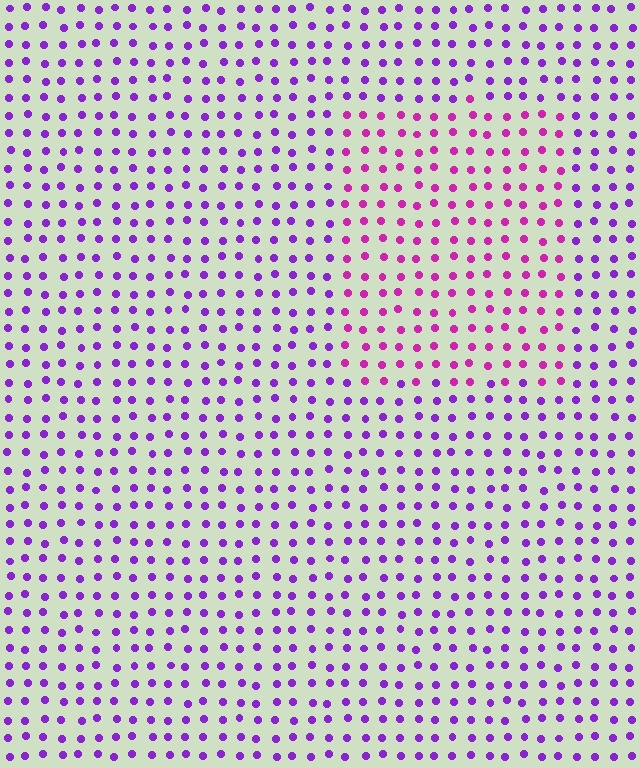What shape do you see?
I see a rectangle.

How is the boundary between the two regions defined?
The boundary is defined purely by a slight shift in hue (about 36 degrees). Spacing, size, and orientation are identical on both sides.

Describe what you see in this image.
The image is filled with small purple elements in a uniform arrangement. A rectangle-shaped region is visible where the elements are tinted to a slightly different hue, forming a subtle color boundary.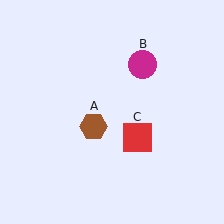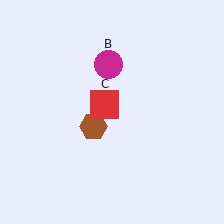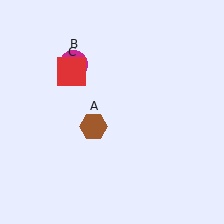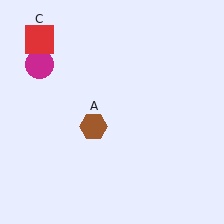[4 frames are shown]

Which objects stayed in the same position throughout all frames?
Brown hexagon (object A) remained stationary.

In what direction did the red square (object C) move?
The red square (object C) moved up and to the left.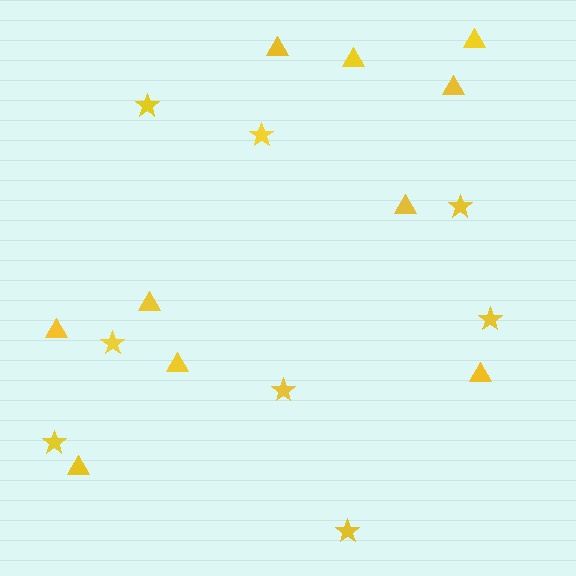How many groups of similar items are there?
There are 2 groups: one group of triangles (10) and one group of stars (8).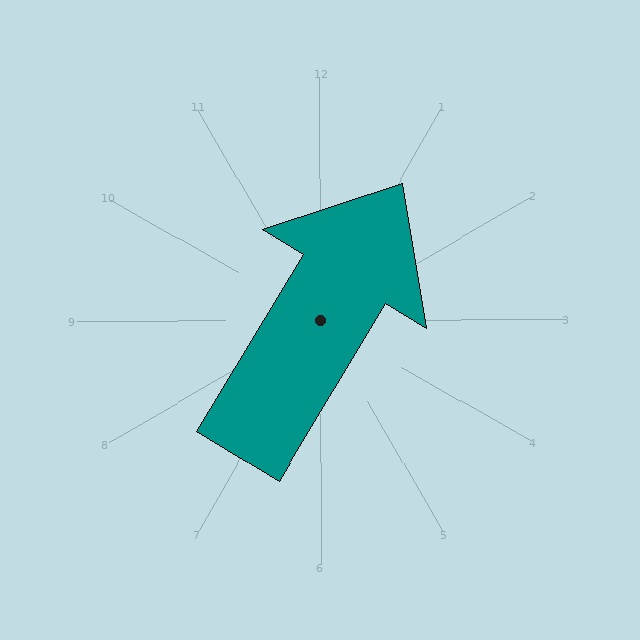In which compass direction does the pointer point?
Northeast.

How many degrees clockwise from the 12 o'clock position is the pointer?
Approximately 31 degrees.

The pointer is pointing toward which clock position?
Roughly 1 o'clock.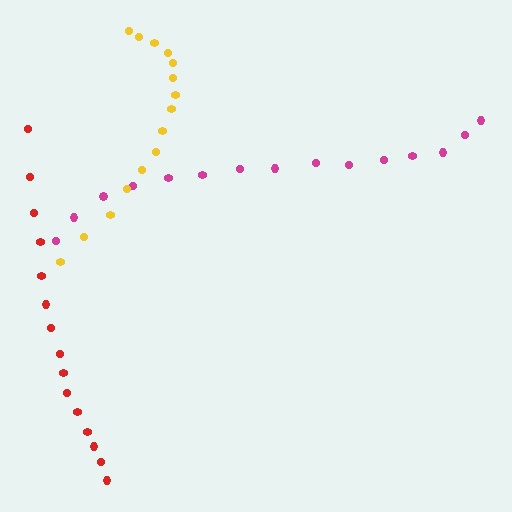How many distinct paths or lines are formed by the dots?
There are 3 distinct paths.